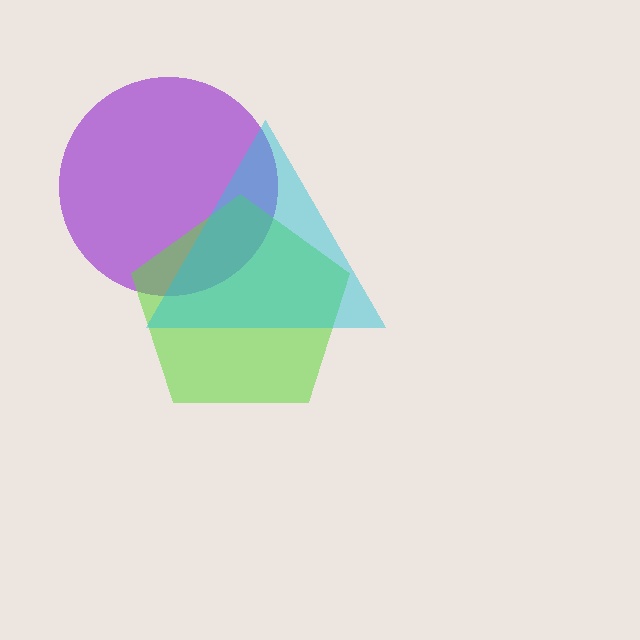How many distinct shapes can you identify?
There are 3 distinct shapes: a purple circle, a lime pentagon, a cyan triangle.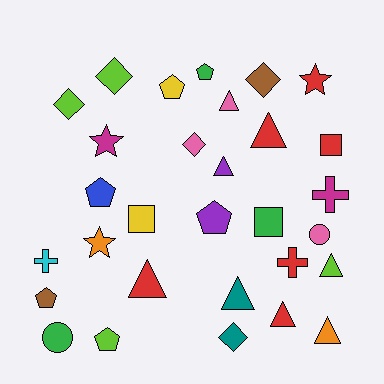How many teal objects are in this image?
There are 2 teal objects.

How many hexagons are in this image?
There are no hexagons.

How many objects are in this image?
There are 30 objects.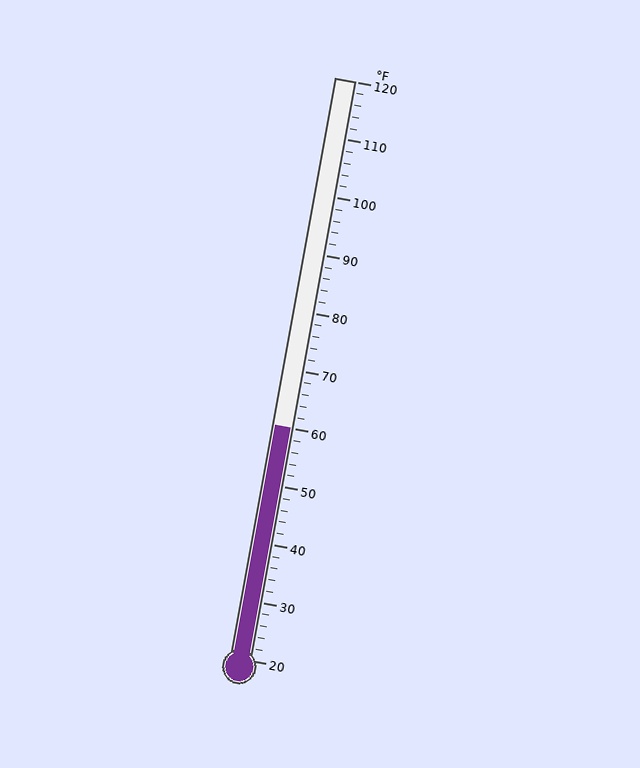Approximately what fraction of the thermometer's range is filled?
The thermometer is filled to approximately 40% of its range.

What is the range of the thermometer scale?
The thermometer scale ranges from 20°F to 120°F.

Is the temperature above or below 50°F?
The temperature is above 50°F.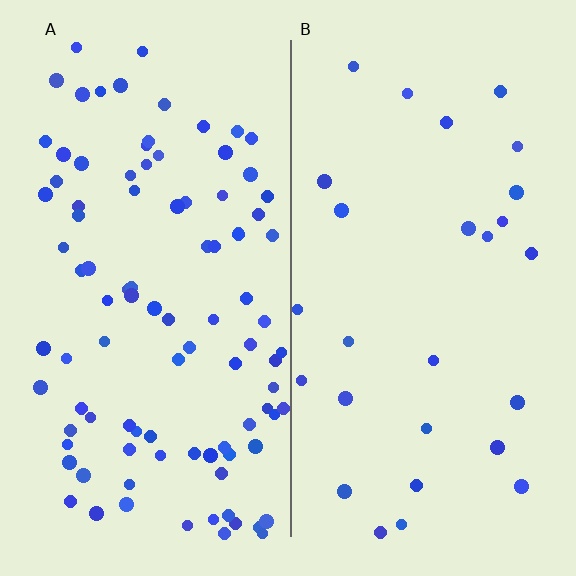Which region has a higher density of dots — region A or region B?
A (the left).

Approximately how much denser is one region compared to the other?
Approximately 3.6× — region A over region B.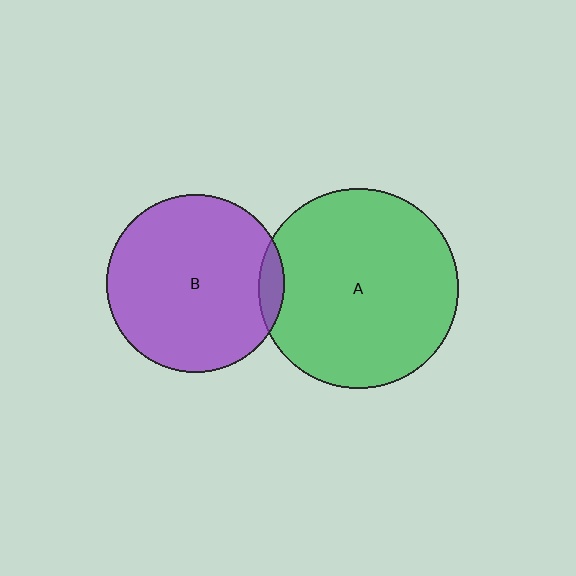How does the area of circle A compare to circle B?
Approximately 1.3 times.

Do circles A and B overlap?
Yes.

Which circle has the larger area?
Circle A (green).